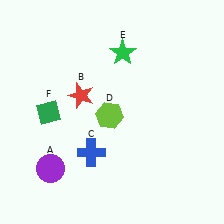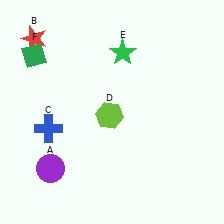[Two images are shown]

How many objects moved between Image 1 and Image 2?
3 objects moved between the two images.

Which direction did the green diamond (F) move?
The green diamond (F) moved up.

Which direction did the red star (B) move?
The red star (B) moved up.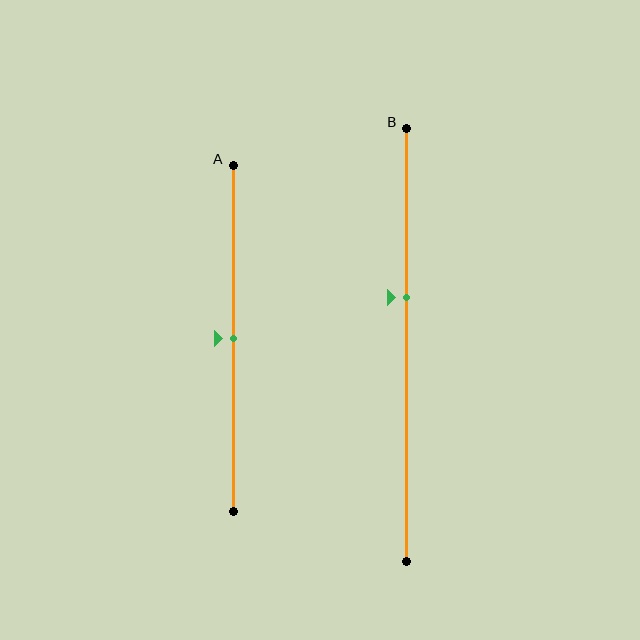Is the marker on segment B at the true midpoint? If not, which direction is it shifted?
No, the marker on segment B is shifted upward by about 11% of the segment length.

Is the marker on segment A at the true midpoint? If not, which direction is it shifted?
Yes, the marker on segment A is at the true midpoint.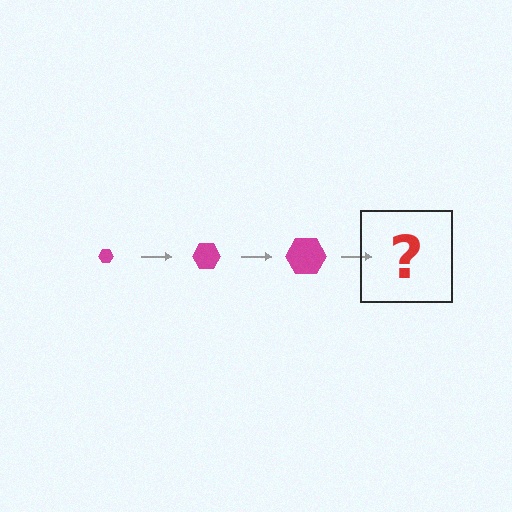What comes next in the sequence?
The next element should be a magenta hexagon, larger than the previous one.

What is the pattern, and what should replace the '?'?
The pattern is that the hexagon gets progressively larger each step. The '?' should be a magenta hexagon, larger than the previous one.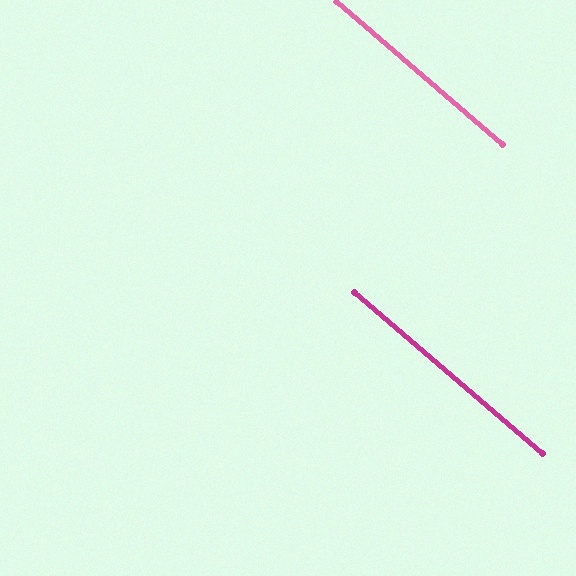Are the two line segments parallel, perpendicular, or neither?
Parallel — their directions differ by only 0.1°.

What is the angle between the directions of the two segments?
Approximately 0 degrees.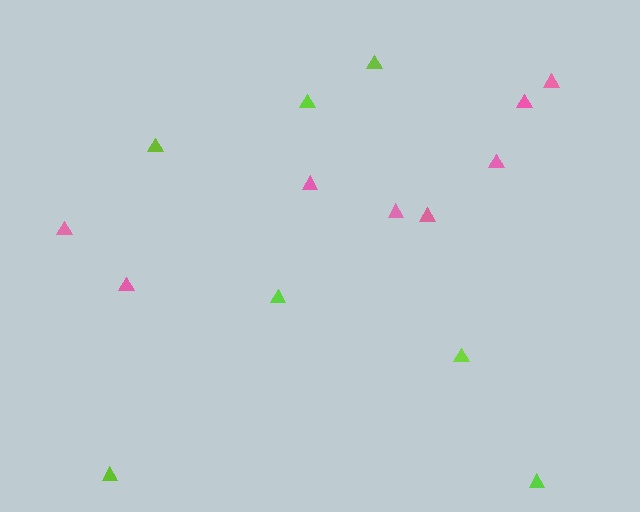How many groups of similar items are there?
There are 2 groups: one group of pink triangles (8) and one group of lime triangles (7).